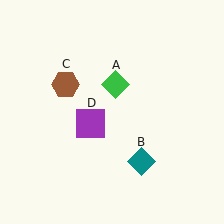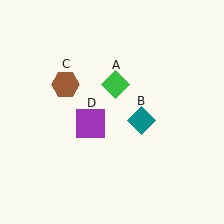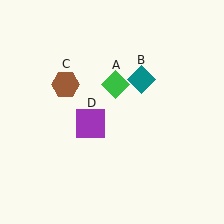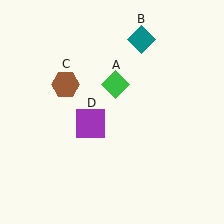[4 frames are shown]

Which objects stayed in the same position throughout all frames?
Green diamond (object A) and brown hexagon (object C) and purple square (object D) remained stationary.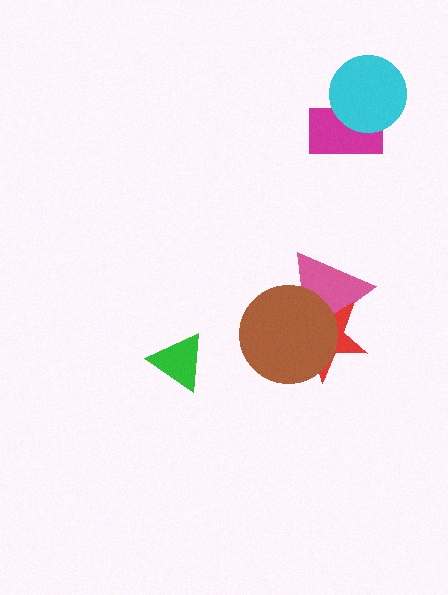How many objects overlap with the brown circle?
2 objects overlap with the brown circle.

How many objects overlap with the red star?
2 objects overlap with the red star.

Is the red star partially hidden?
Yes, it is partially covered by another shape.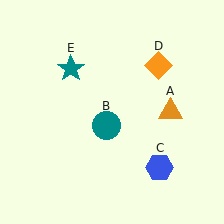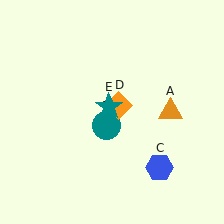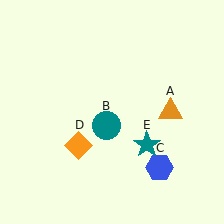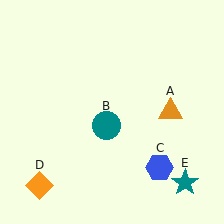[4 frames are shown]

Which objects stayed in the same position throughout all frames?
Orange triangle (object A) and teal circle (object B) and blue hexagon (object C) remained stationary.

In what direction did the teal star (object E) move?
The teal star (object E) moved down and to the right.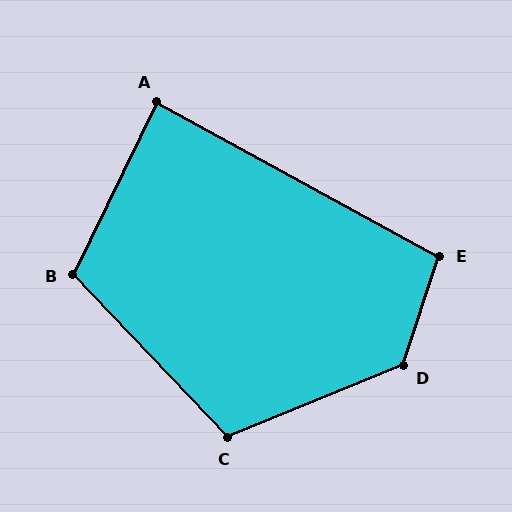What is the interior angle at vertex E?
Approximately 100 degrees (obtuse).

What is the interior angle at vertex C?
Approximately 111 degrees (obtuse).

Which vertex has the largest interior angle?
D, at approximately 131 degrees.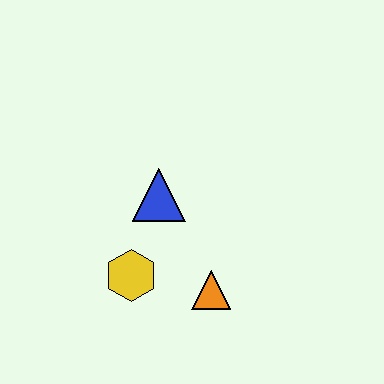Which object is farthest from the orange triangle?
The blue triangle is farthest from the orange triangle.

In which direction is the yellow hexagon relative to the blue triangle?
The yellow hexagon is below the blue triangle.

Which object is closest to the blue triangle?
The yellow hexagon is closest to the blue triangle.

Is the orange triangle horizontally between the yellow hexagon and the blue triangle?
No